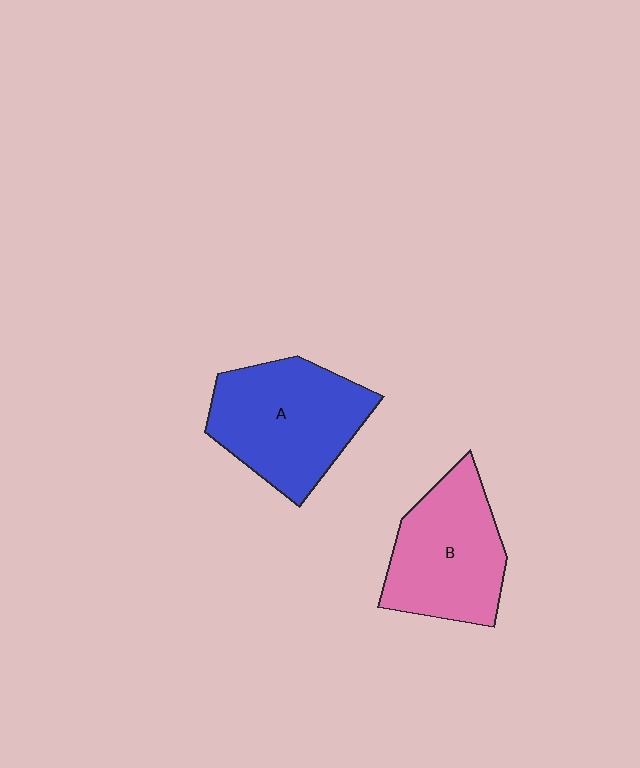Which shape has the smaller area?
Shape B (pink).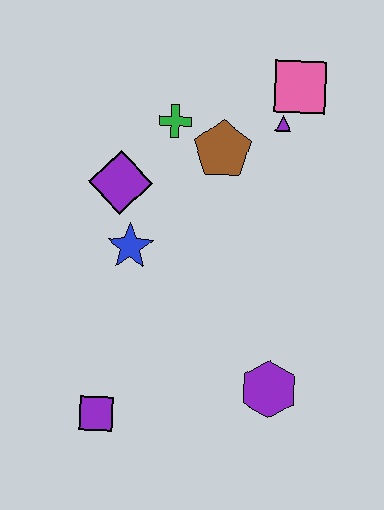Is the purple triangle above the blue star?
Yes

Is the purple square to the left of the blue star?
Yes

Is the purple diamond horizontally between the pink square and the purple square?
Yes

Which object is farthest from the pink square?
The purple square is farthest from the pink square.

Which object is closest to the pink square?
The purple triangle is closest to the pink square.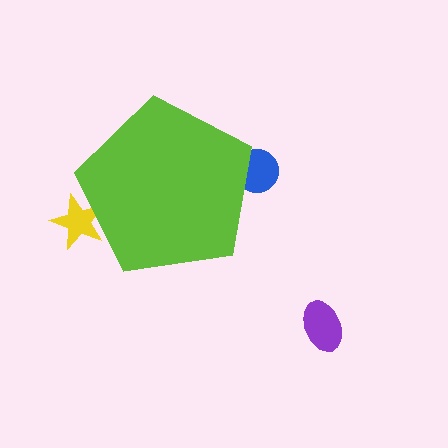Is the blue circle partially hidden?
Yes, the blue circle is partially hidden behind the lime pentagon.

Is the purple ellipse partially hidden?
No, the purple ellipse is fully visible.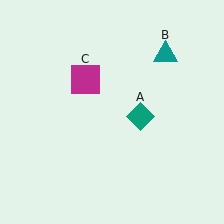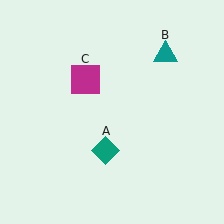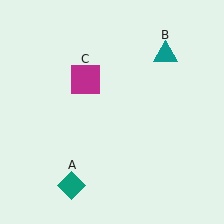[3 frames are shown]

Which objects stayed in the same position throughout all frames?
Teal triangle (object B) and magenta square (object C) remained stationary.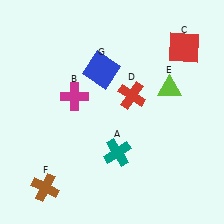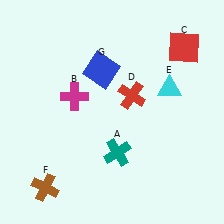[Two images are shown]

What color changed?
The triangle (E) changed from lime in Image 1 to cyan in Image 2.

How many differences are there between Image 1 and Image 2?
There is 1 difference between the two images.